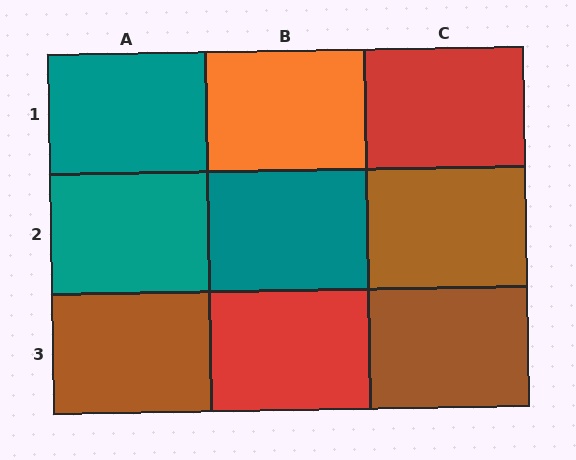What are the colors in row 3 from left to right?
Brown, red, brown.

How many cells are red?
2 cells are red.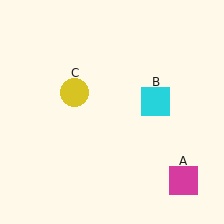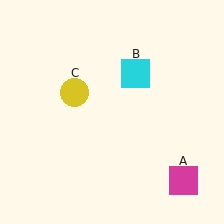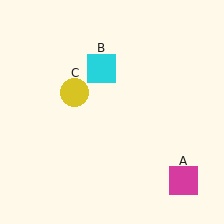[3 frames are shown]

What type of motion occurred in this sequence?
The cyan square (object B) rotated counterclockwise around the center of the scene.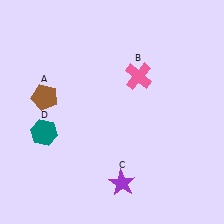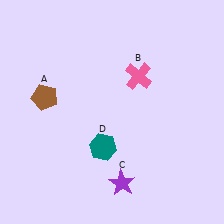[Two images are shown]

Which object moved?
The teal hexagon (D) moved right.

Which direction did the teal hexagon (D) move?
The teal hexagon (D) moved right.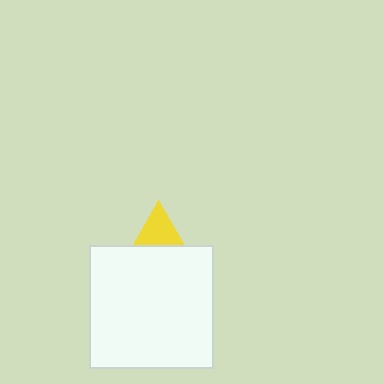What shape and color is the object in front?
The object in front is a white square.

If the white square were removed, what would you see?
You would see the complete yellow triangle.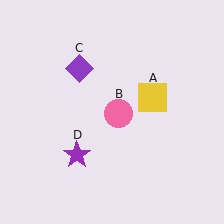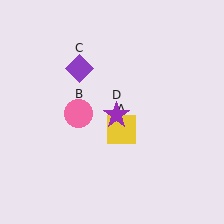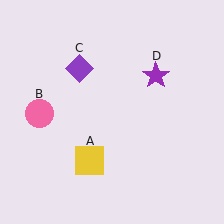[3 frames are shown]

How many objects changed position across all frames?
3 objects changed position: yellow square (object A), pink circle (object B), purple star (object D).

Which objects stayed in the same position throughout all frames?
Purple diamond (object C) remained stationary.